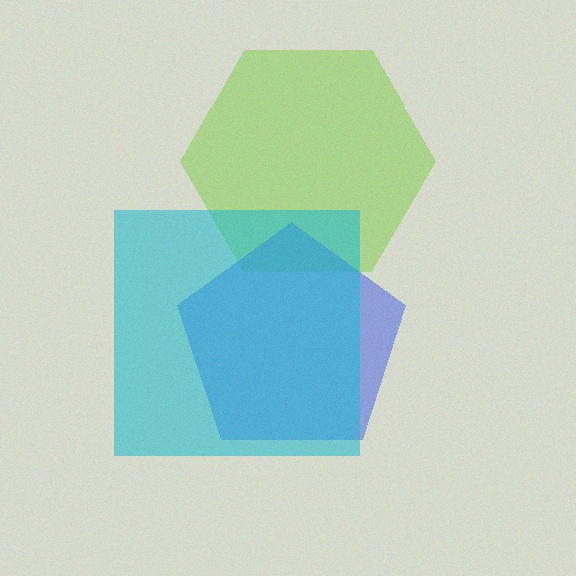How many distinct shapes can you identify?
There are 3 distinct shapes: a lime hexagon, a blue pentagon, a cyan square.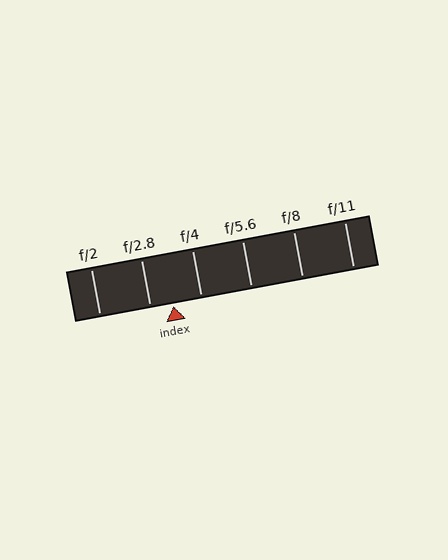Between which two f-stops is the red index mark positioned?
The index mark is between f/2.8 and f/4.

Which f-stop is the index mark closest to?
The index mark is closest to f/2.8.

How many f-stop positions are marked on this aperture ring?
There are 6 f-stop positions marked.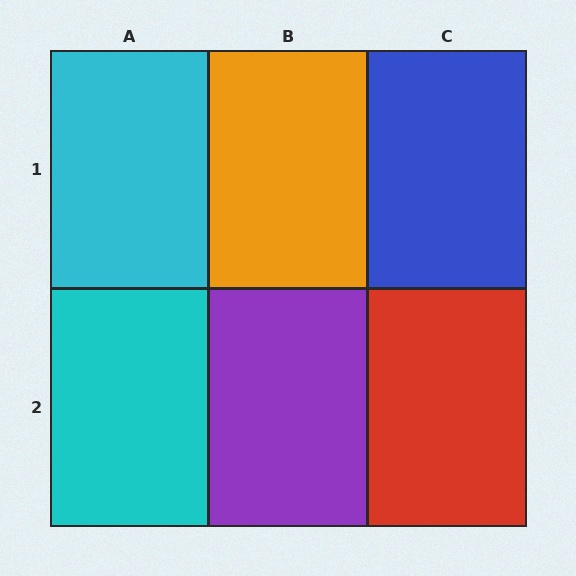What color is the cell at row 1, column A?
Cyan.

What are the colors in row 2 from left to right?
Cyan, purple, red.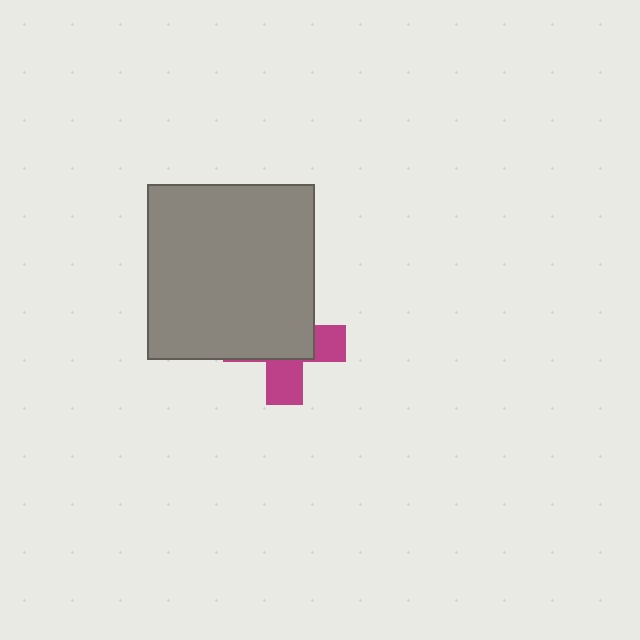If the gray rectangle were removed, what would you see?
You would see the complete magenta cross.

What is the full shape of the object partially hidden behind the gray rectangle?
The partially hidden object is a magenta cross.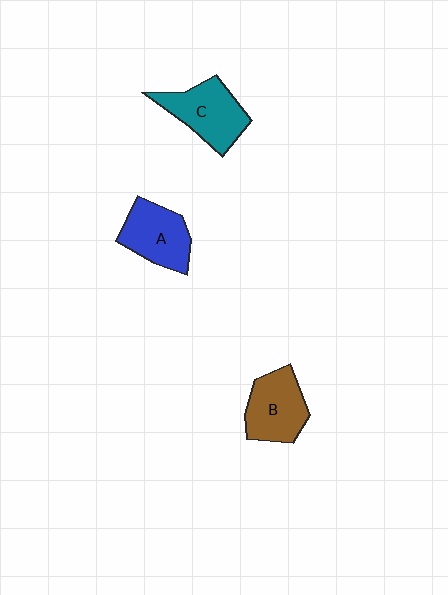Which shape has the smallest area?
Shape A (blue).